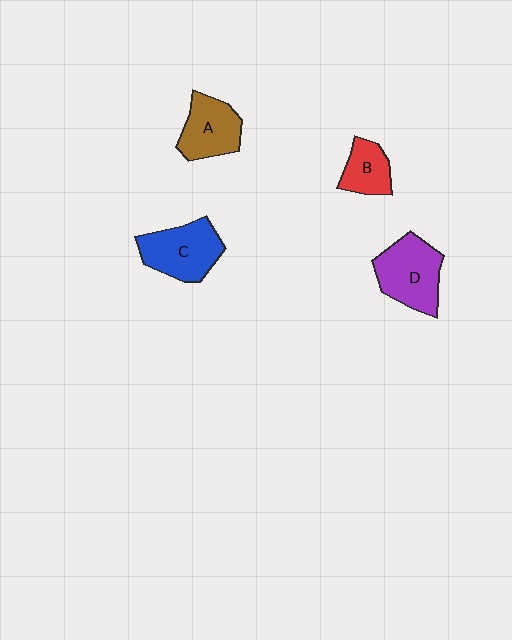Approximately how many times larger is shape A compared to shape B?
Approximately 1.4 times.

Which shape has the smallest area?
Shape B (red).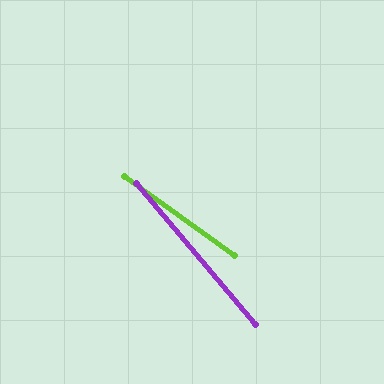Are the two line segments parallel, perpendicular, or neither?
Neither parallel nor perpendicular — they differ by about 14°.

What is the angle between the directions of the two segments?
Approximately 14 degrees.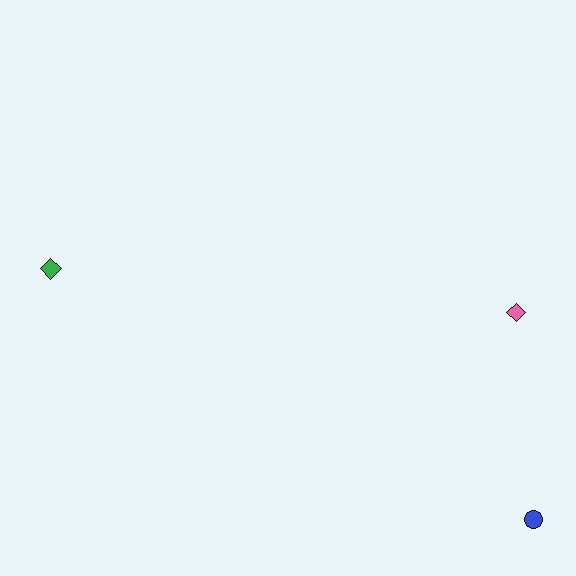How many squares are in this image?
There are no squares.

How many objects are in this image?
There are 3 objects.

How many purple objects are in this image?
There are no purple objects.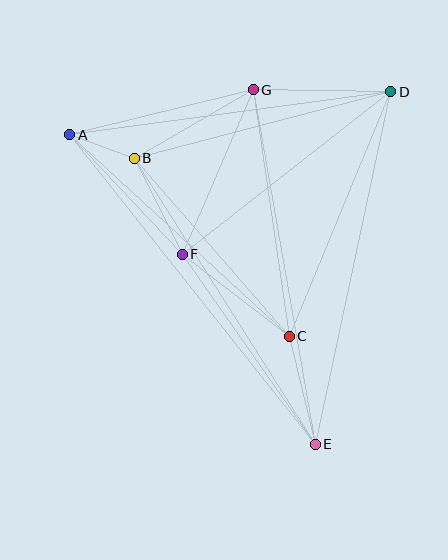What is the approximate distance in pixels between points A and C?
The distance between A and C is approximately 298 pixels.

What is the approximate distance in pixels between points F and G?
The distance between F and G is approximately 180 pixels.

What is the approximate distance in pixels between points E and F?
The distance between E and F is approximately 232 pixels.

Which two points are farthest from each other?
Points A and E are farthest from each other.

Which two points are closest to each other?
Points A and B are closest to each other.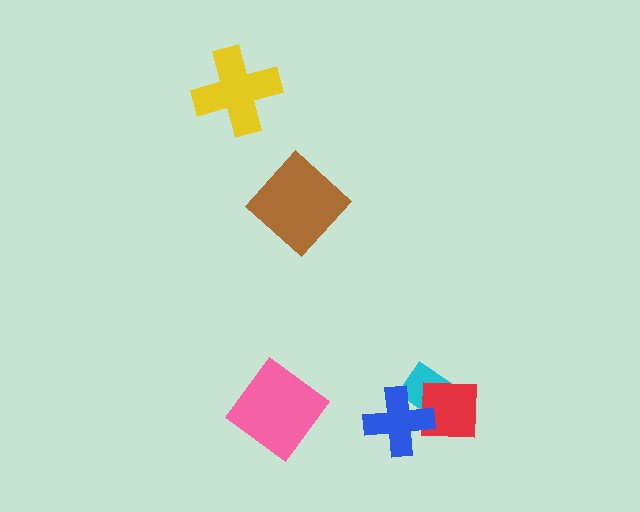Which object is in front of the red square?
The blue cross is in front of the red square.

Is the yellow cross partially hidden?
No, no other shape covers it.